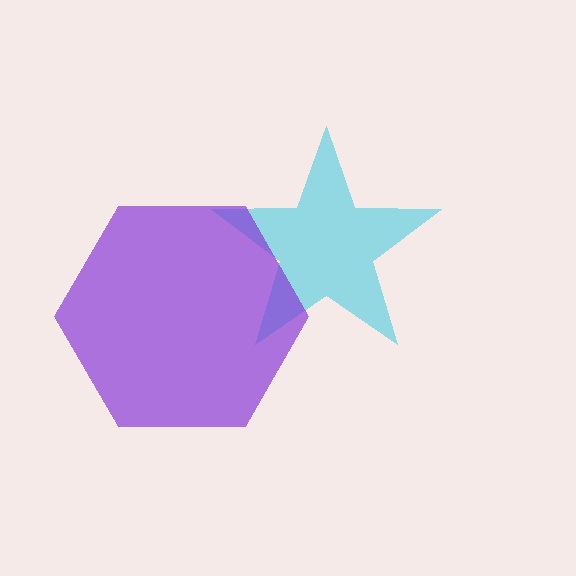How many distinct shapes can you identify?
There are 2 distinct shapes: a cyan star, a purple hexagon.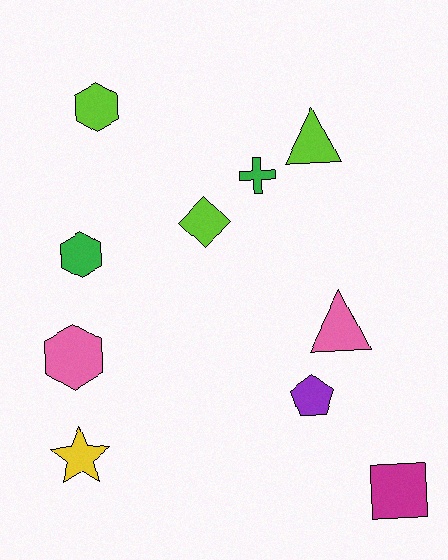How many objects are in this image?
There are 10 objects.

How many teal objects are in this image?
There are no teal objects.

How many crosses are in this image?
There is 1 cross.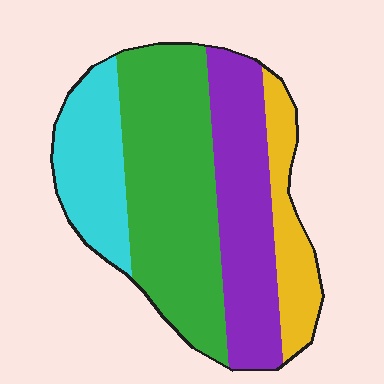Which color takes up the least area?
Yellow, at roughly 15%.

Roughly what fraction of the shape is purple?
Purple covers roughly 25% of the shape.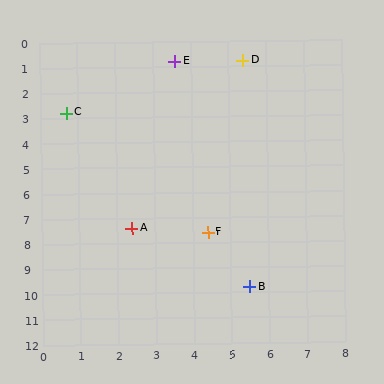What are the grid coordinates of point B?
Point B is at approximately (5.5, 9.8).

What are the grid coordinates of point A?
Point A is at approximately (2.4, 7.4).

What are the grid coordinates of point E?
Point E is at approximately (3.6, 0.8).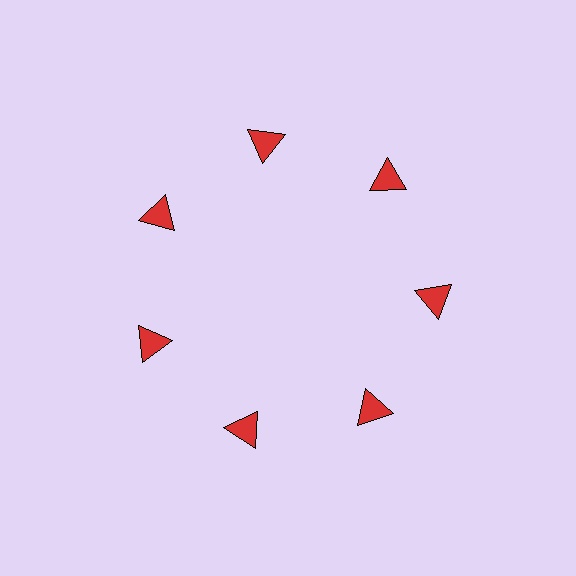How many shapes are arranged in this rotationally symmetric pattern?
There are 7 shapes, arranged in 7 groups of 1.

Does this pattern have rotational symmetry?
Yes, this pattern has 7-fold rotational symmetry. It looks the same after rotating 51 degrees around the center.